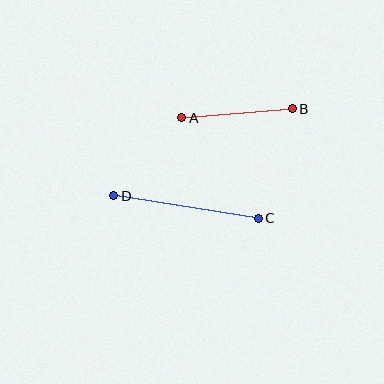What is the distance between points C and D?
The distance is approximately 146 pixels.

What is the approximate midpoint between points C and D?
The midpoint is at approximately (186, 207) pixels.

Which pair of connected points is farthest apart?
Points C and D are farthest apart.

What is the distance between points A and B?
The distance is approximately 111 pixels.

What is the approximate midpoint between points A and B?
The midpoint is at approximately (237, 113) pixels.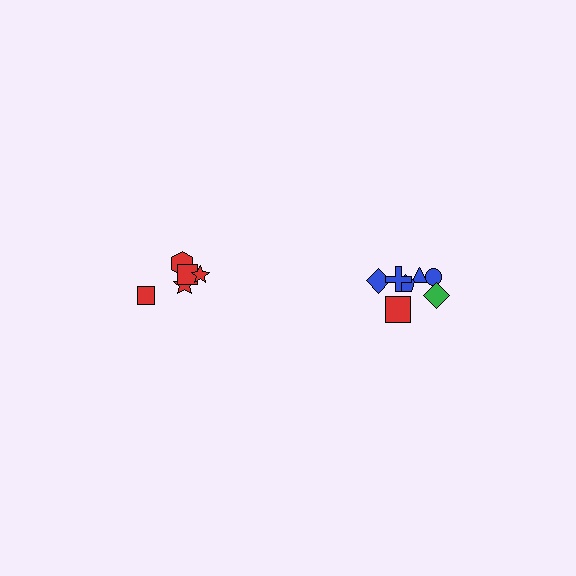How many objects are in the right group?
There are 7 objects.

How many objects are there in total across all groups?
There are 12 objects.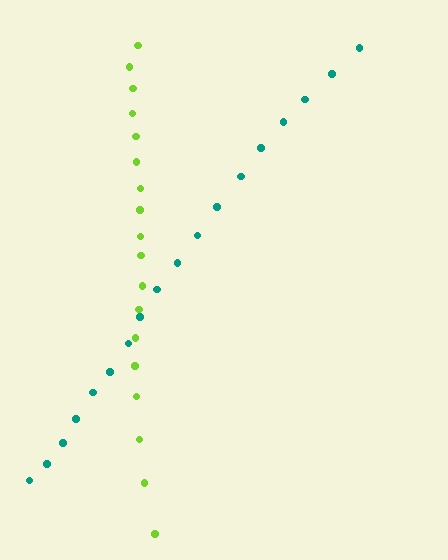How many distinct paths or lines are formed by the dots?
There are 2 distinct paths.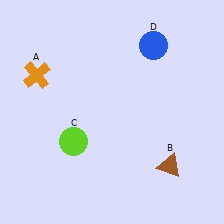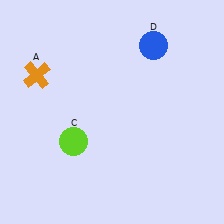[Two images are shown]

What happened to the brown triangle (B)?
The brown triangle (B) was removed in Image 2. It was in the bottom-right area of Image 1.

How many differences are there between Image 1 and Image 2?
There is 1 difference between the two images.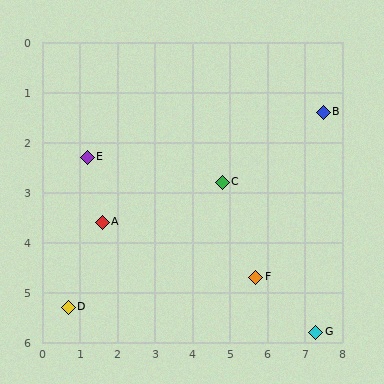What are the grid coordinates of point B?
Point B is at approximately (7.5, 1.4).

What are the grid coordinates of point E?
Point E is at approximately (1.2, 2.3).